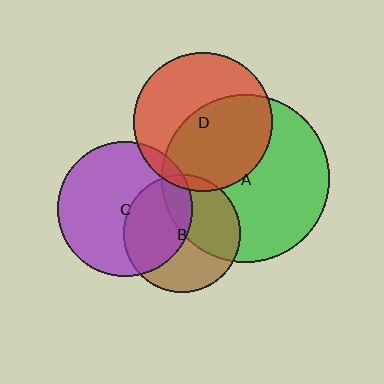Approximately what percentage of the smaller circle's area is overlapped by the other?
Approximately 50%.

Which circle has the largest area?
Circle A (green).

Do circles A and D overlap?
Yes.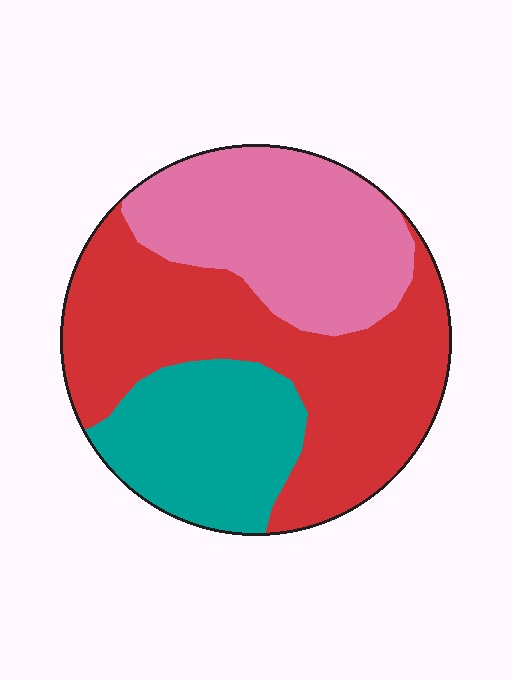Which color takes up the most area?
Red, at roughly 45%.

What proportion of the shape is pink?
Pink takes up between a sixth and a third of the shape.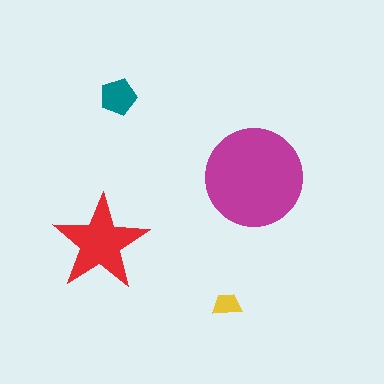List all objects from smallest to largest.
The yellow trapezoid, the teal pentagon, the red star, the magenta circle.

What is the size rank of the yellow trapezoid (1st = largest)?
4th.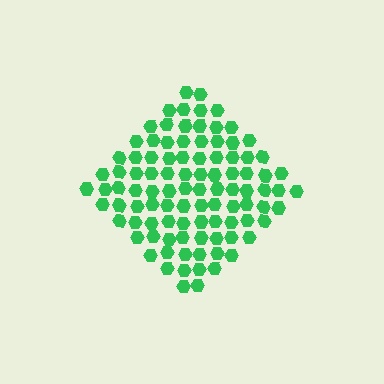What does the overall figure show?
The overall figure shows a diamond.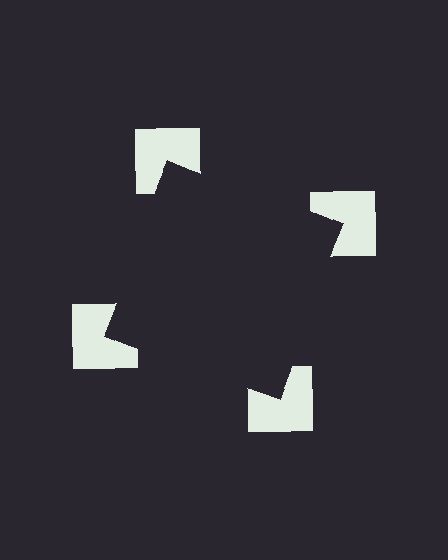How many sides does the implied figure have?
4 sides.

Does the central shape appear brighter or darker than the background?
It typically appears slightly darker than the background, even though no actual brightness change is drawn.